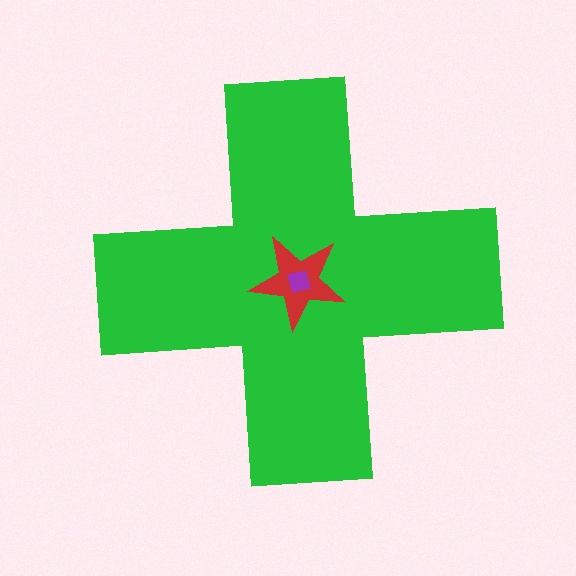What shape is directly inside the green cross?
The red star.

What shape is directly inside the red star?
The purple square.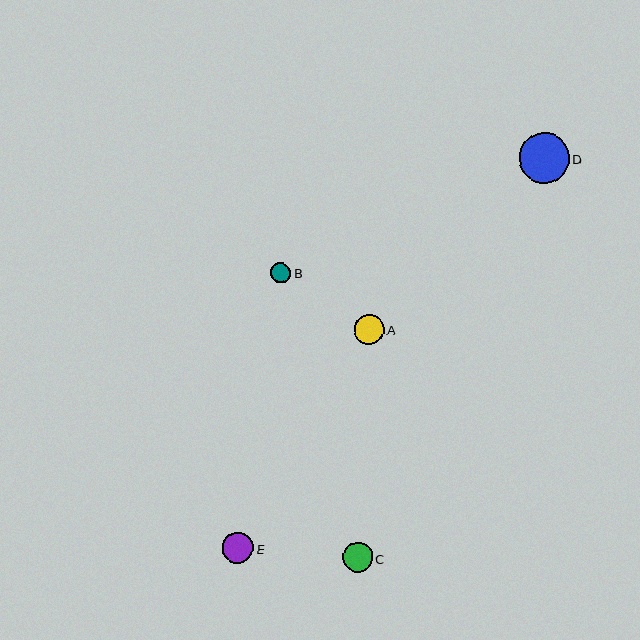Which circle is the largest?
Circle D is the largest with a size of approximately 50 pixels.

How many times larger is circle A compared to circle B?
Circle A is approximately 1.5 times the size of circle B.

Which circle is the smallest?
Circle B is the smallest with a size of approximately 20 pixels.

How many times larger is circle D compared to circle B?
Circle D is approximately 2.5 times the size of circle B.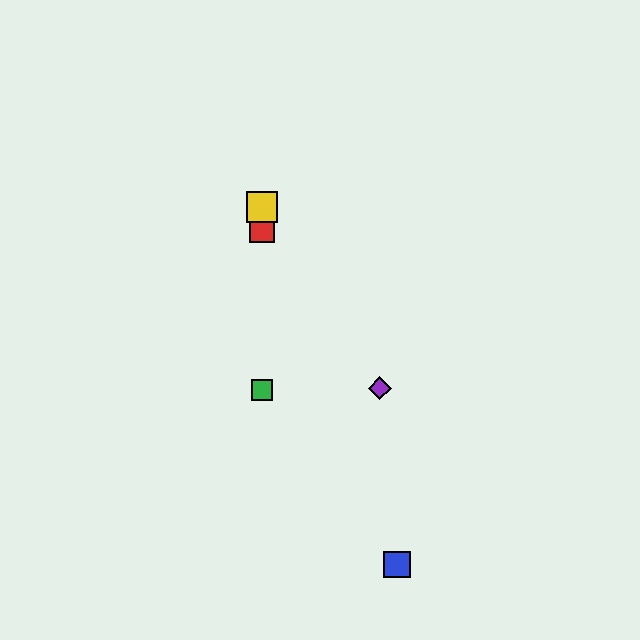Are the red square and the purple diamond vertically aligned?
No, the red square is at x≈262 and the purple diamond is at x≈380.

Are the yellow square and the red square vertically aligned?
Yes, both are at x≈262.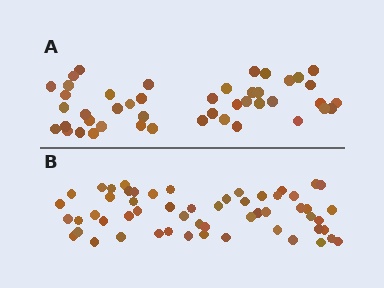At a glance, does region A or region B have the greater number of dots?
Region B (the bottom region) has more dots.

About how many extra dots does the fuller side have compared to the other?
Region B has roughly 12 or so more dots than region A.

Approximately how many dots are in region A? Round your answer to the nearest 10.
About 40 dots. (The exact count is 45, which rounds to 40.)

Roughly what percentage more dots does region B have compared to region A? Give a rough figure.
About 25% more.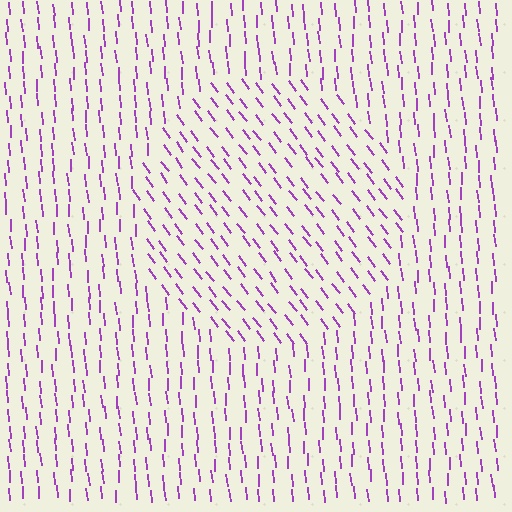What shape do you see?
I see a circle.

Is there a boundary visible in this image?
Yes, there is a texture boundary formed by a change in line orientation.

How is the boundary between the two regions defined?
The boundary is defined purely by a change in line orientation (approximately 32 degrees difference). All lines are the same color and thickness.